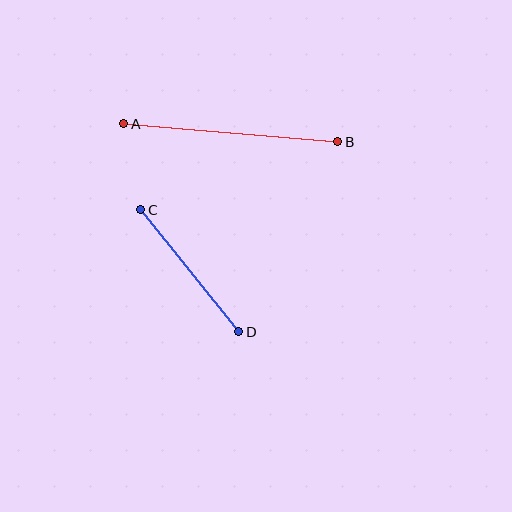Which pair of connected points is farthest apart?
Points A and B are farthest apart.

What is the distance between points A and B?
The distance is approximately 215 pixels.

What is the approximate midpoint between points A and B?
The midpoint is at approximately (231, 133) pixels.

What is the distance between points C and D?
The distance is approximately 156 pixels.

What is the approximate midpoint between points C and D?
The midpoint is at approximately (190, 271) pixels.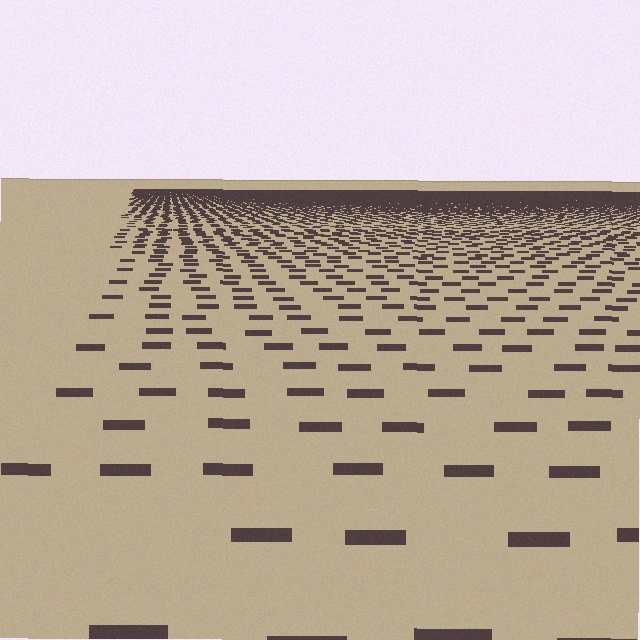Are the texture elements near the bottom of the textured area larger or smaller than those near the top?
Larger. Near the bottom, elements are closer to the viewer and appear at a bigger on-screen size.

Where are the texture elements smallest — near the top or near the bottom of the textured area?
Near the top.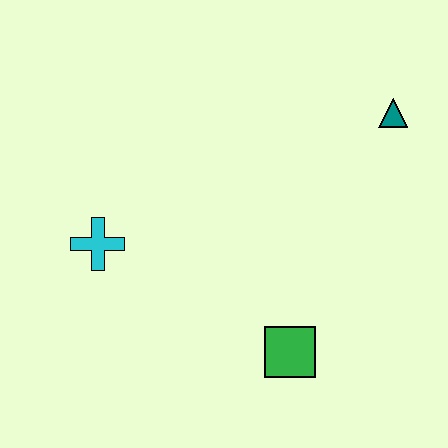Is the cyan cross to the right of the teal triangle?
No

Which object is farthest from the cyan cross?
The teal triangle is farthest from the cyan cross.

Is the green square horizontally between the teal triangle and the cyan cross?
Yes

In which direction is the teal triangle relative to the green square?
The teal triangle is above the green square.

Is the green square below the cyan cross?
Yes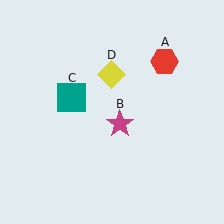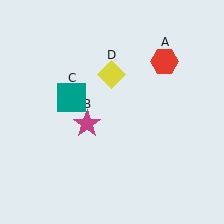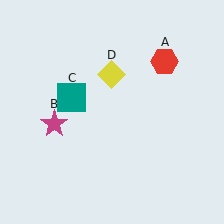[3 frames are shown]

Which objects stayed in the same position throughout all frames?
Red hexagon (object A) and teal square (object C) and yellow diamond (object D) remained stationary.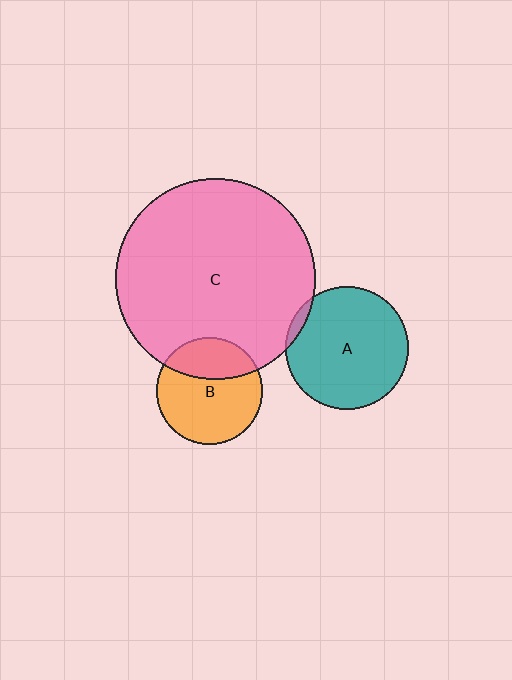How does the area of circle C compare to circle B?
Approximately 3.5 times.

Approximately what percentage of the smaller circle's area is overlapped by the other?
Approximately 5%.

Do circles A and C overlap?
Yes.